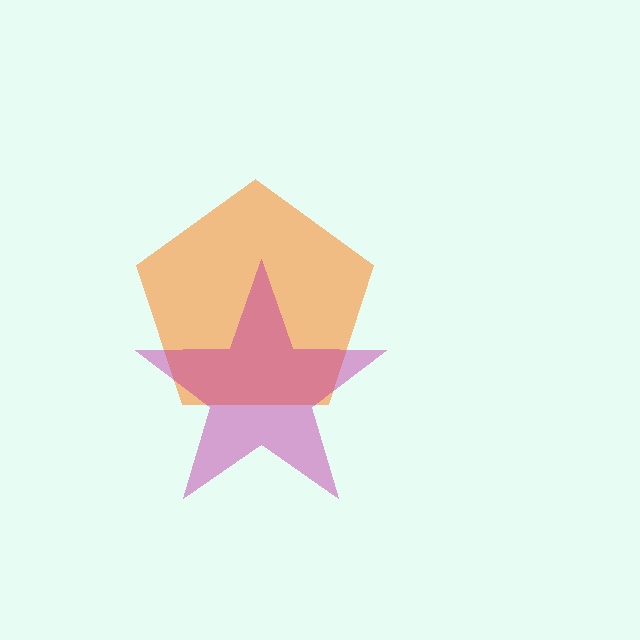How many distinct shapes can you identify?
There are 2 distinct shapes: an orange pentagon, a magenta star.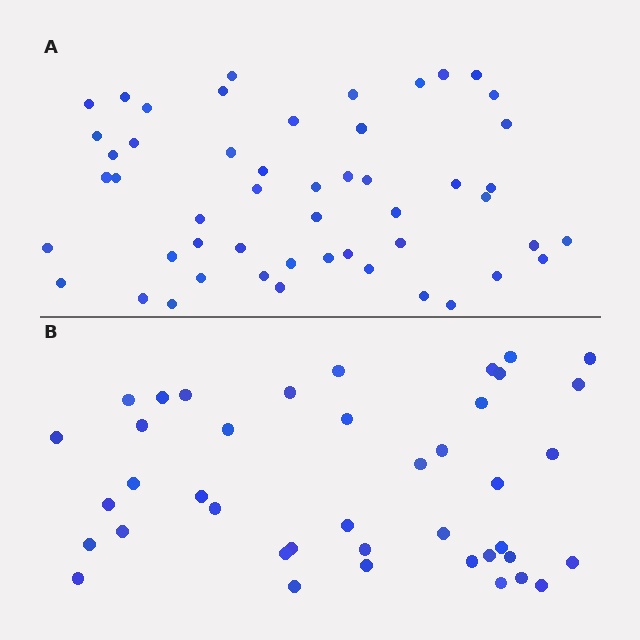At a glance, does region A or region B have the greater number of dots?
Region A (the top region) has more dots.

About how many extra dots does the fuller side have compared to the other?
Region A has roughly 10 or so more dots than region B.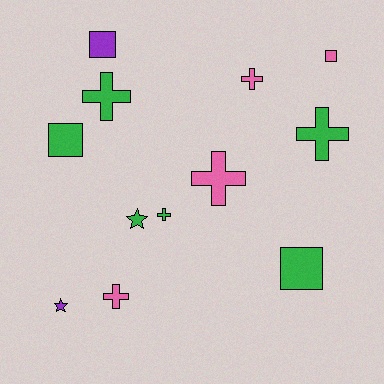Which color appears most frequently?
Green, with 6 objects.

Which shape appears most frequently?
Cross, with 6 objects.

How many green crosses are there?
There are 3 green crosses.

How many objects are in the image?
There are 12 objects.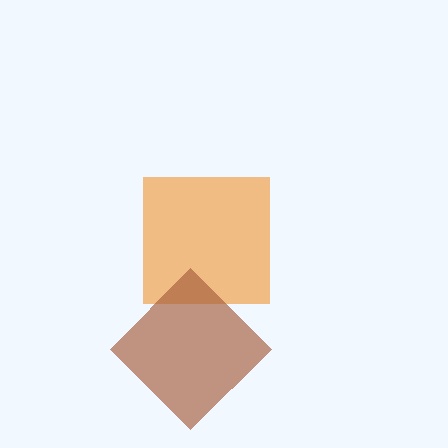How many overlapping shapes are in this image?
There are 2 overlapping shapes in the image.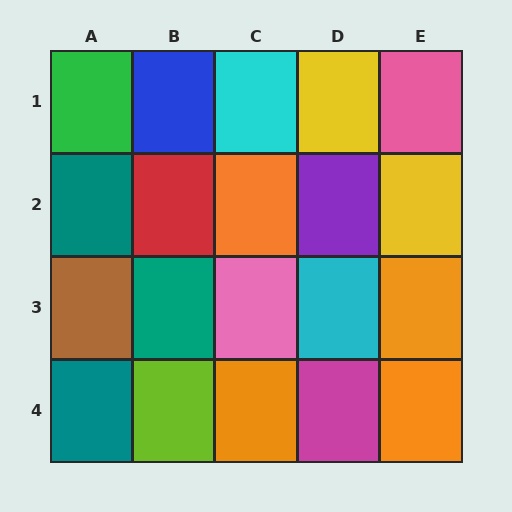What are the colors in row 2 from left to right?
Teal, red, orange, purple, yellow.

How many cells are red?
1 cell is red.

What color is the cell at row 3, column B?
Teal.